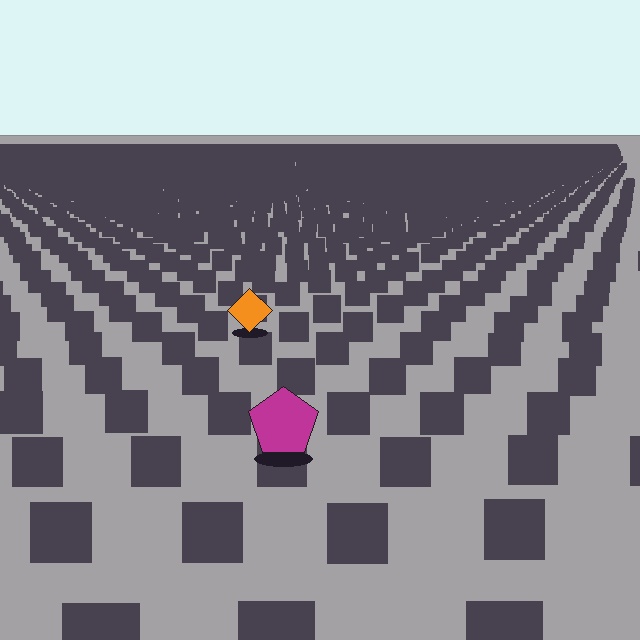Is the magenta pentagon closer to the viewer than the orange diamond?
Yes. The magenta pentagon is closer — you can tell from the texture gradient: the ground texture is coarser near it.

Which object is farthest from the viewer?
The orange diamond is farthest from the viewer. It appears smaller and the ground texture around it is denser.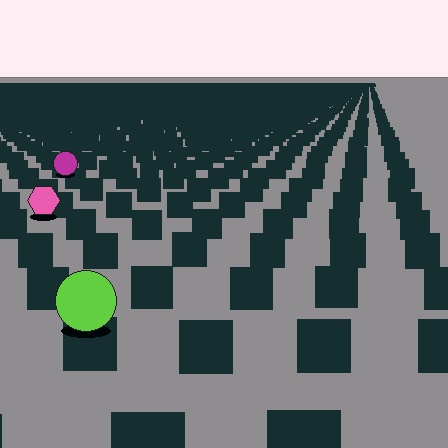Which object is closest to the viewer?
The lime circle is closest. The texture marks near it are larger and more spread out.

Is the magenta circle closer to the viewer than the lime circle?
No. The lime circle is closer — you can tell from the texture gradient: the ground texture is coarser near it.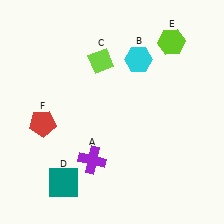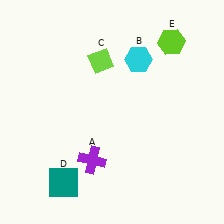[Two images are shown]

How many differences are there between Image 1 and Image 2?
There is 1 difference between the two images.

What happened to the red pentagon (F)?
The red pentagon (F) was removed in Image 2. It was in the bottom-left area of Image 1.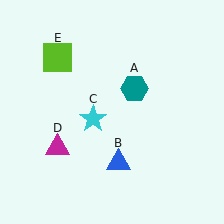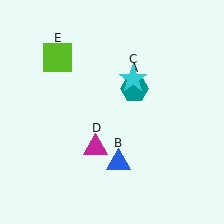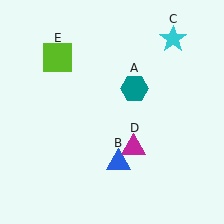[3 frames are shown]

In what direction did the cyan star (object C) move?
The cyan star (object C) moved up and to the right.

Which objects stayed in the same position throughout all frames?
Teal hexagon (object A) and blue triangle (object B) and lime square (object E) remained stationary.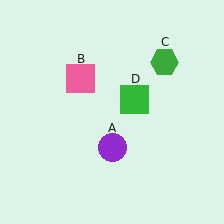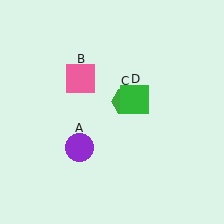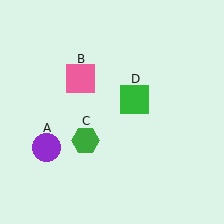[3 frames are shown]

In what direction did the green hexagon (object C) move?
The green hexagon (object C) moved down and to the left.